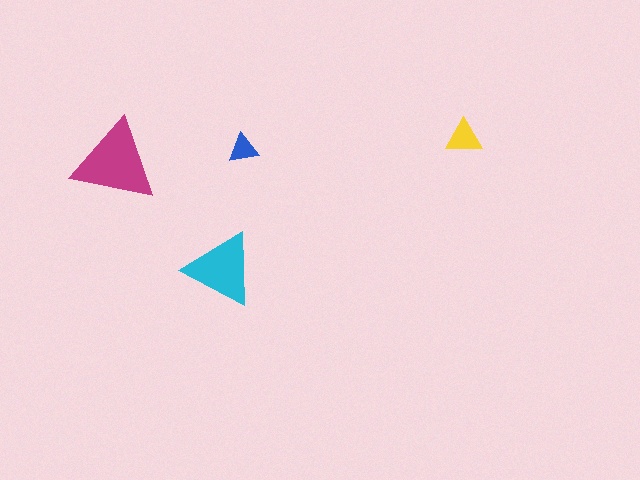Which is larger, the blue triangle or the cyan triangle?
The cyan one.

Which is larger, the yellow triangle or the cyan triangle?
The cyan one.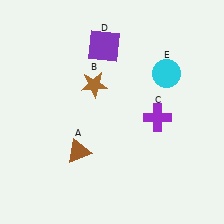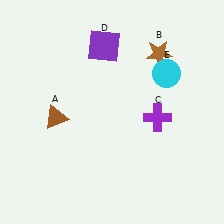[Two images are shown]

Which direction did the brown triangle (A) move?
The brown triangle (A) moved up.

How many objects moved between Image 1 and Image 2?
2 objects moved between the two images.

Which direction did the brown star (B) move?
The brown star (B) moved right.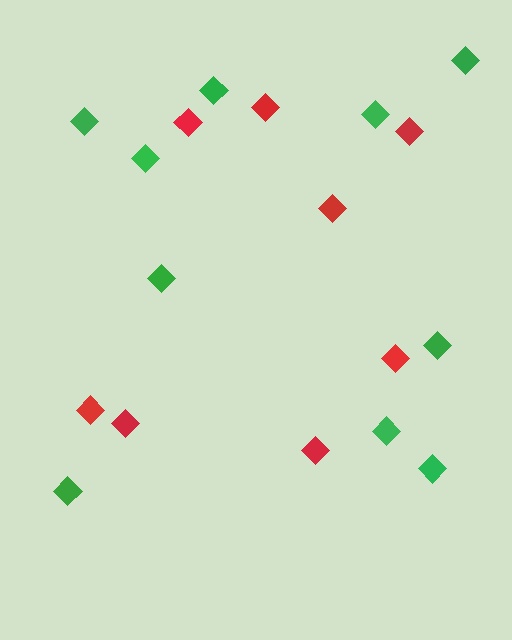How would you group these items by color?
There are 2 groups: one group of red diamonds (8) and one group of green diamonds (10).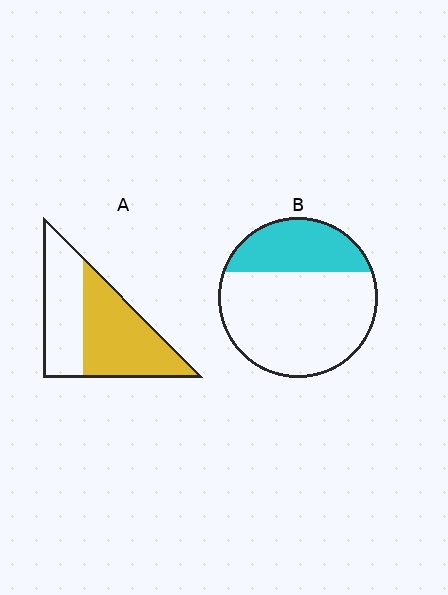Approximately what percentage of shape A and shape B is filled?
A is approximately 55% and B is approximately 30%.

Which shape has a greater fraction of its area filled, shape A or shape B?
Shape A.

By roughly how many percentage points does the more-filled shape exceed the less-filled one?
By roughly 25 percentage points (A over B).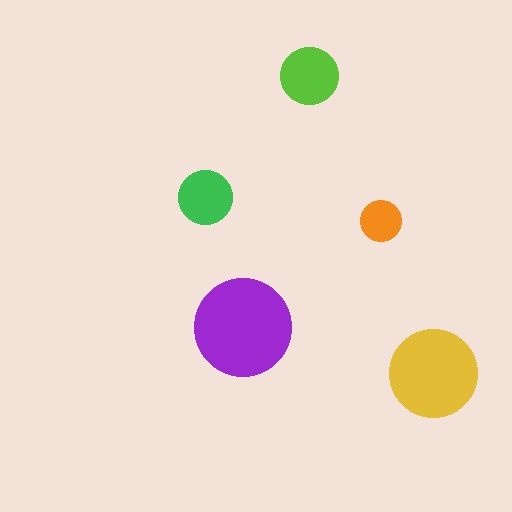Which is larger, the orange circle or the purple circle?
The purple one.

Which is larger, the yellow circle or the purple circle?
The purple one.